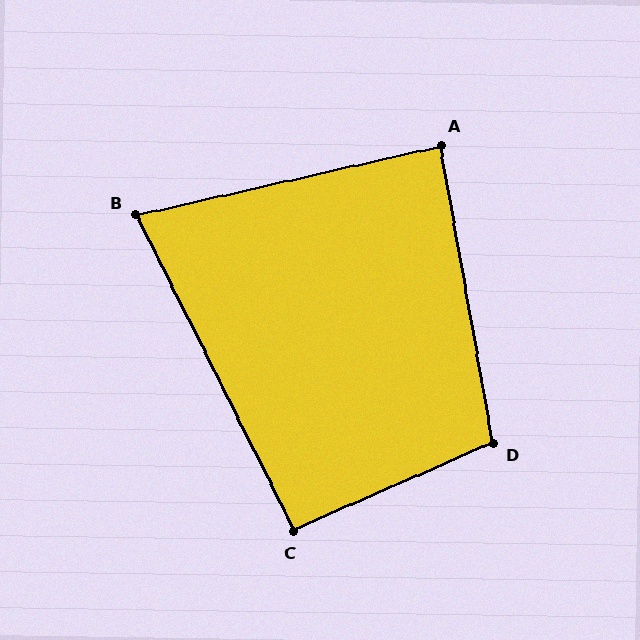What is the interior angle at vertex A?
Approximately 87 degrees (approximately right).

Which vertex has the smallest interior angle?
B, at approximately 76 degrees.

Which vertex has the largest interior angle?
D, at approximately 104 degrees.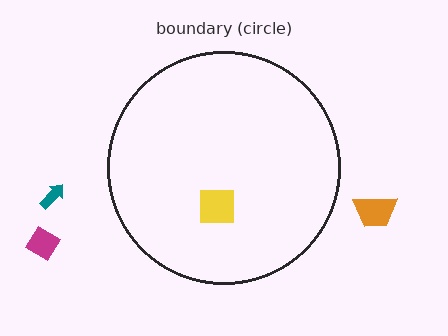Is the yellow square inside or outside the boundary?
Inside.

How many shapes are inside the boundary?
1 inside, 3 outside.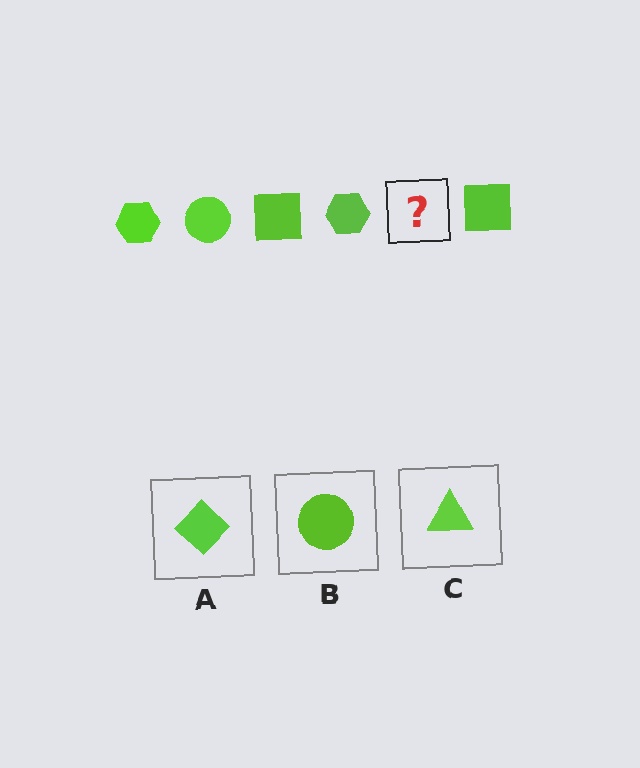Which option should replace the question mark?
Option B.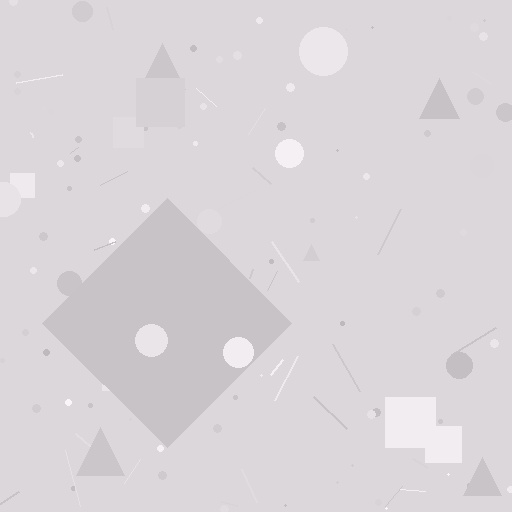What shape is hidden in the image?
A diamond is hidden in the image.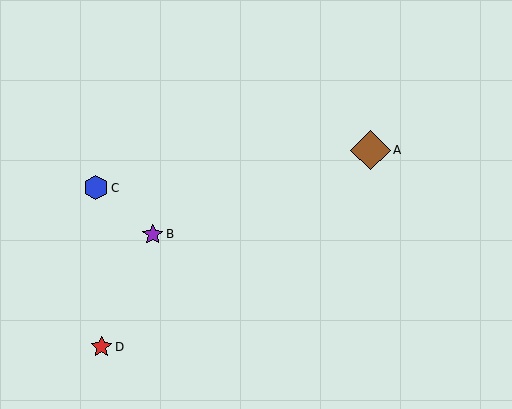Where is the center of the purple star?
The center of the purple star is at (153, 234).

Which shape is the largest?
The brown diamond (labeled A) is the largest.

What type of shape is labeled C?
Shape C is a blue hexagon.